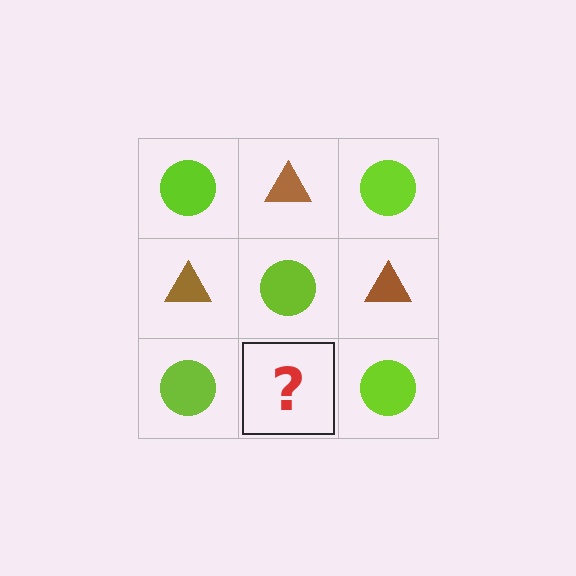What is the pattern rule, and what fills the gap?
The rule is that it alternates lime circle and brown triangle in a checkerboard pattern. The gap should be filled with a brown triangle.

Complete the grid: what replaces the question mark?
The question mark should be replaced with a brown triangle.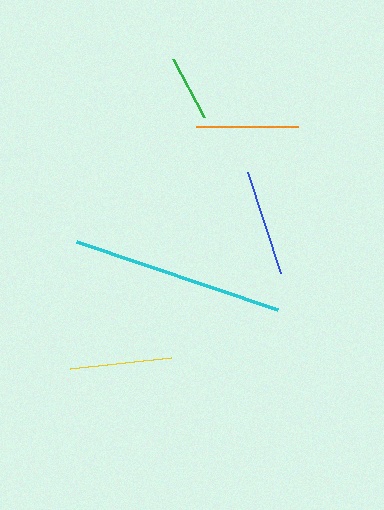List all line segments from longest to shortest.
From longest to shortest: cyan, blue, orange, yellow, green.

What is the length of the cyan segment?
The cyan segment is approximately 212 pixels long.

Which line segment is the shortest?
The green line is the shortest at approximately 65 pixels.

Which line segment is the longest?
The cyan line is the longest at approximately 212 pixels.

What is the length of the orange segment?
The orange segment is approximately 101 pixels long.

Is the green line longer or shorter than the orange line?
The orange line is longer than the green line.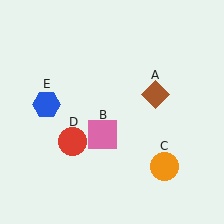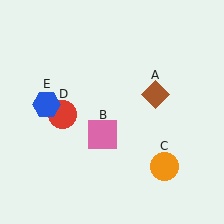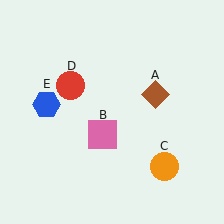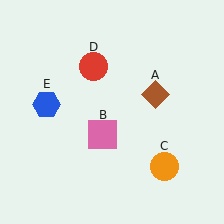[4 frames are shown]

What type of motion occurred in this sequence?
The red circle (object D) rotated clockwise around the center of the scene.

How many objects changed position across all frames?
1 object changed position: red circle (object D).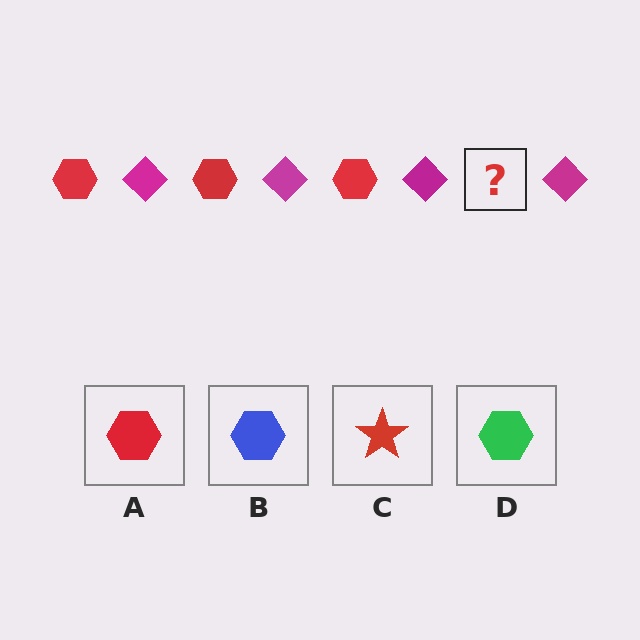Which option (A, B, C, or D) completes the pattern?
A.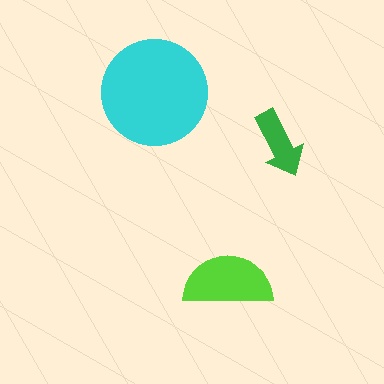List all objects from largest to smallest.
The cyan circle, the lime semicircle, the green arrow.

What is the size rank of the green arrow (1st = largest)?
3rd.